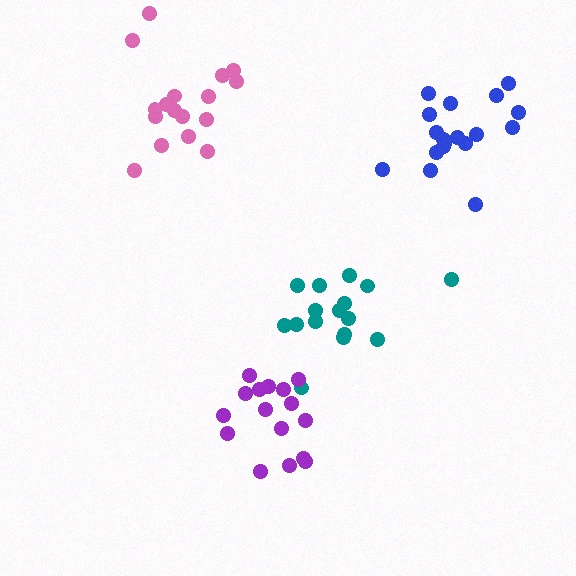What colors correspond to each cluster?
The clusters are colored: teal, blue, pink, purple.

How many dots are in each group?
Group 1: 16 dots, Group 2: 18 dots, Group 3: 17 dots, Group 4: 16 dots (67 total).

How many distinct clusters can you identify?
There are 4 distinct clusters.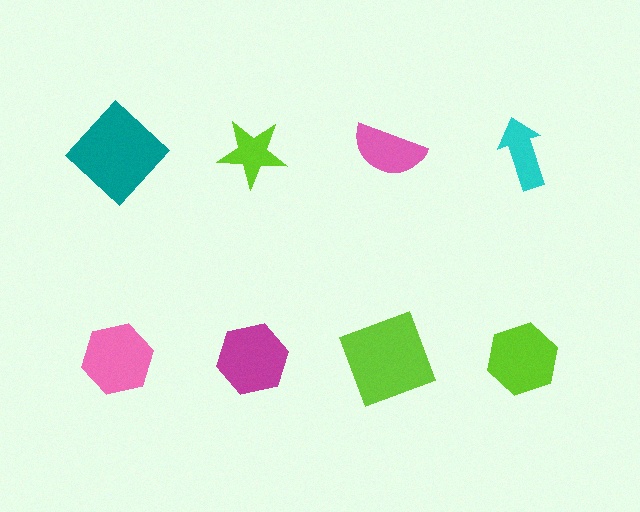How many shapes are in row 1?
4 shapes.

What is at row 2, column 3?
A lime square.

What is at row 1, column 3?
A pink semicircle.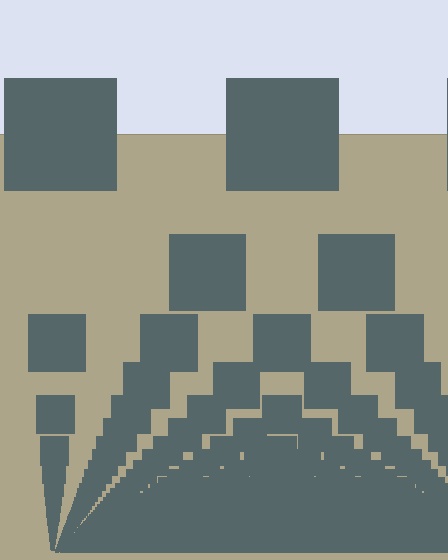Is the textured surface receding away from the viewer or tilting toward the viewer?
The surface appears to tilt toward the viewer. Texture elements get larger and sparser toward the top.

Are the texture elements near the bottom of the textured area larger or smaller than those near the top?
Smaller. The gradient is inverted — elements near the bottom are smaller and denser.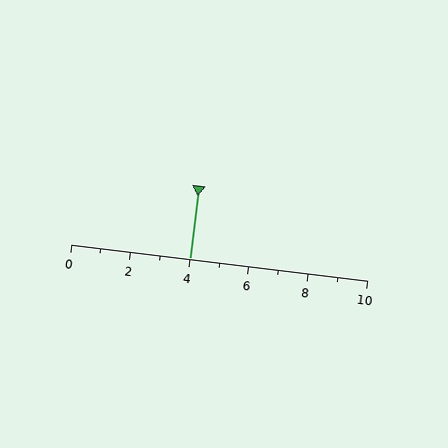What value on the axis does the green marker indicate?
The marker indicates approximately 4.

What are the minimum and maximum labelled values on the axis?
The axis runs from 0 to 10.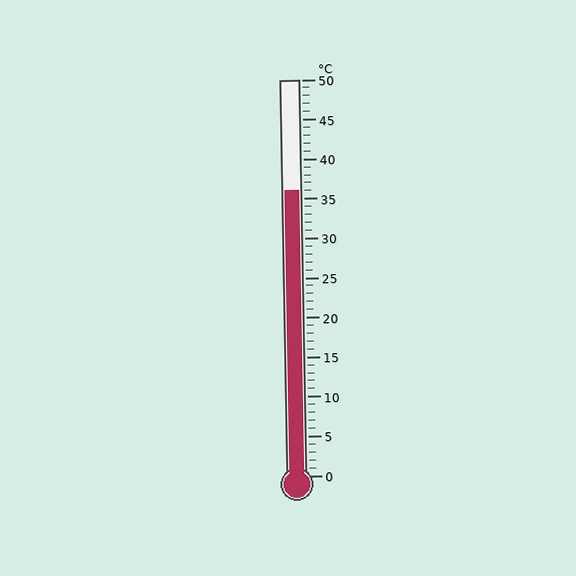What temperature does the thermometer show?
The thermometer shows approximately 36°C.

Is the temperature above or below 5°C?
The temperature is above 5°C.